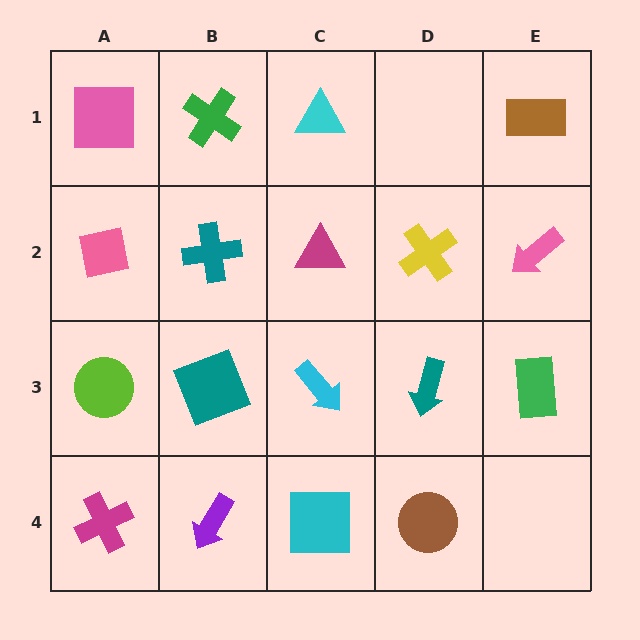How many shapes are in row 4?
4 shapes.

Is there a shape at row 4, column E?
No, that cell is empty.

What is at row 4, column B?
A purple arrow.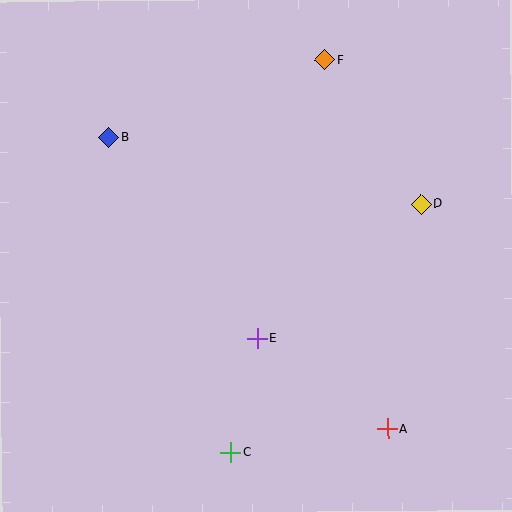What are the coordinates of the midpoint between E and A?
The midpoint between E and A is at (322, 384).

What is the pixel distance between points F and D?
The distance between F and D is 173 pixels.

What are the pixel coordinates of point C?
Point C is at (230, 452).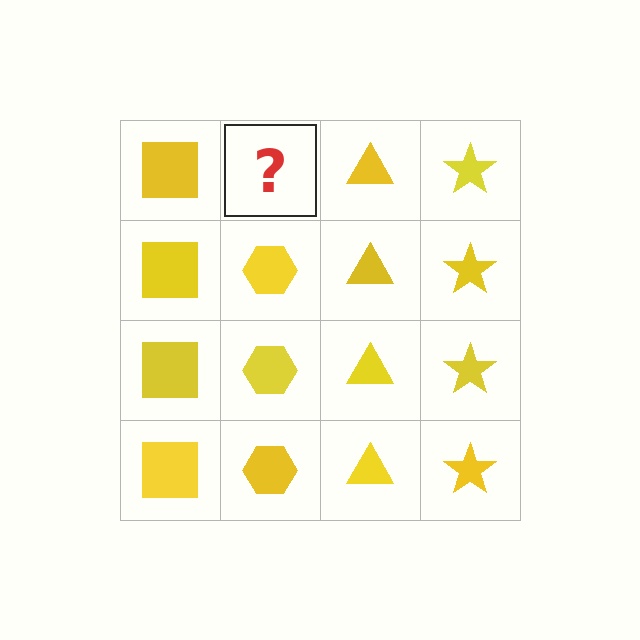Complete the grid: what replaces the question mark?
The question mark should be replaced with a yellow hexagon.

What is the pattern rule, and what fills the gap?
The rule is that each column has a consistent shape. The gap should be filled with a yellow hexagon.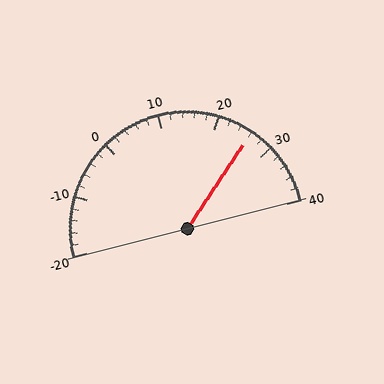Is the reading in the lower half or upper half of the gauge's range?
The reading is in the upper half of the range (-20 to 40).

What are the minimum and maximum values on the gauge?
The gauge ranges from -20 to 40.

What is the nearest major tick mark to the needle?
The nearest major tick mark is 30.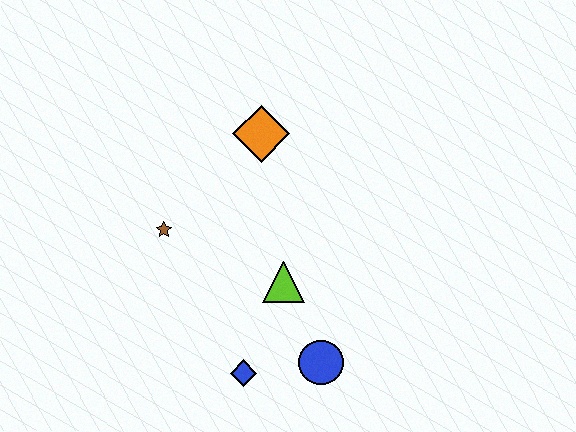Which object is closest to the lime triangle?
The blue circle is closest to the lime triangle.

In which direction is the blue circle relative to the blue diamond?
The blue circle is to the right of the blue diamond.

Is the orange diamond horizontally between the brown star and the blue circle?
Yes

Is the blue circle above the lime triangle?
No